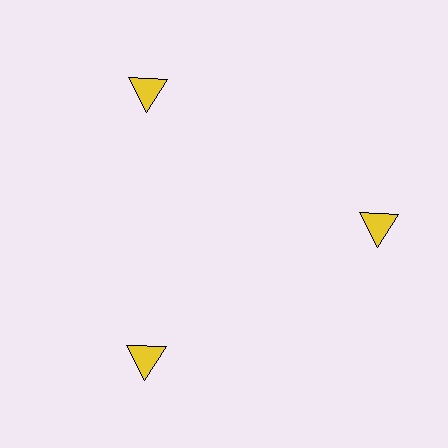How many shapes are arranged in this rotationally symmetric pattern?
There are 3 shapes, arranged in 3 groups of 1.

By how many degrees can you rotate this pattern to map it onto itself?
The pattern maps onto itself every 120 degrees of rotation.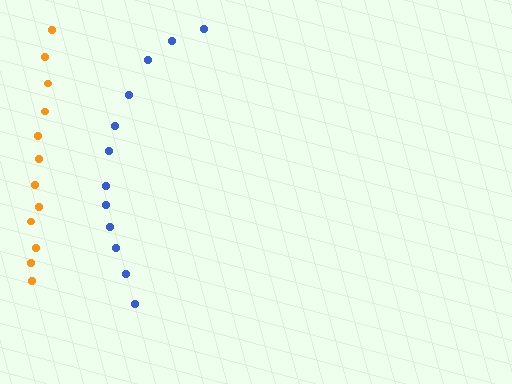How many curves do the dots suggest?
There are 2 distinct paths.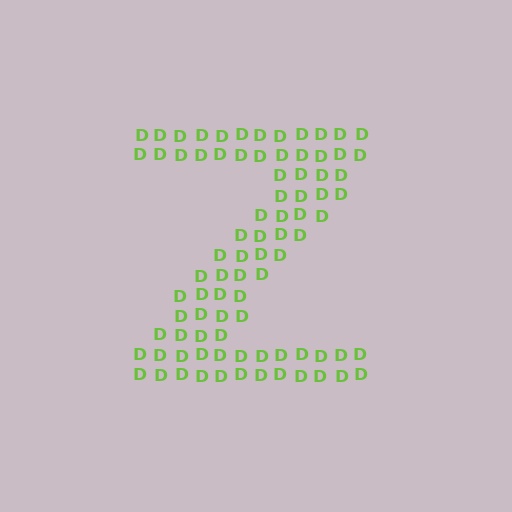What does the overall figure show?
The overall figure shows the letter Z.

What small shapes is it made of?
It is made of small letter D's.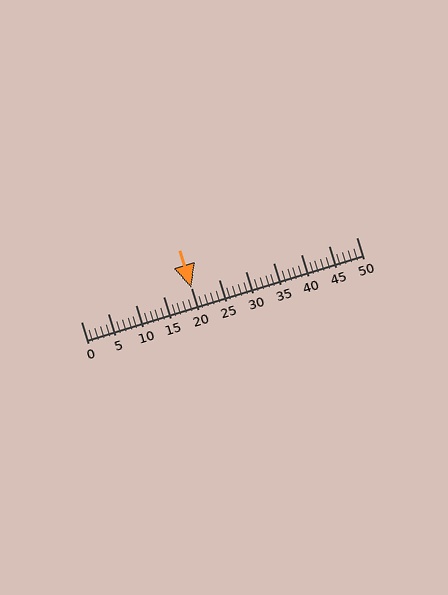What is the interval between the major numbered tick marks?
The major tick marks are spaced 5 units apart.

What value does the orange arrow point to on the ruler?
The orange arrow points to approximately 20.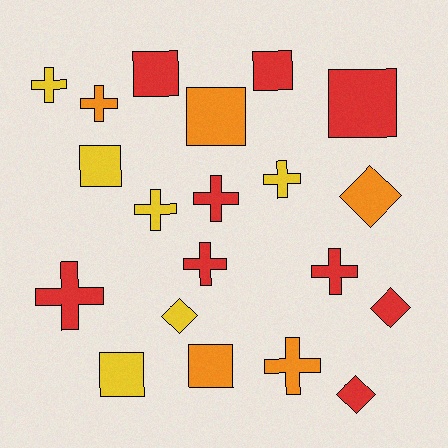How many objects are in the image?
There are 20 objects.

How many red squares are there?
There are 3 red squares.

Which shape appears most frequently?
Cross, with 9 objects.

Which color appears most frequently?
Red, with 9 objects.